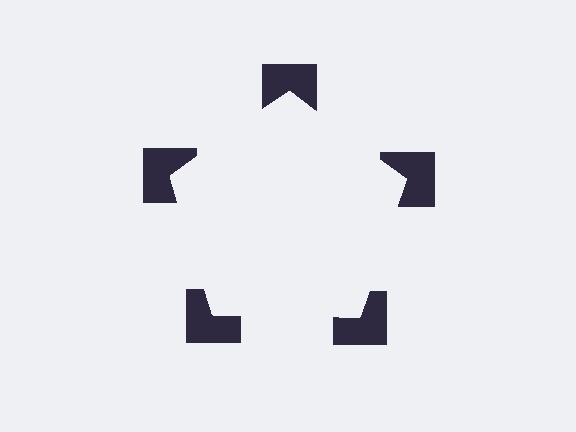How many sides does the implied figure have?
5 sides.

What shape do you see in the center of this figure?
An illusory pentagon — its edges are inferred from the aligned wedge cuts in the notched squares, not physically drawn.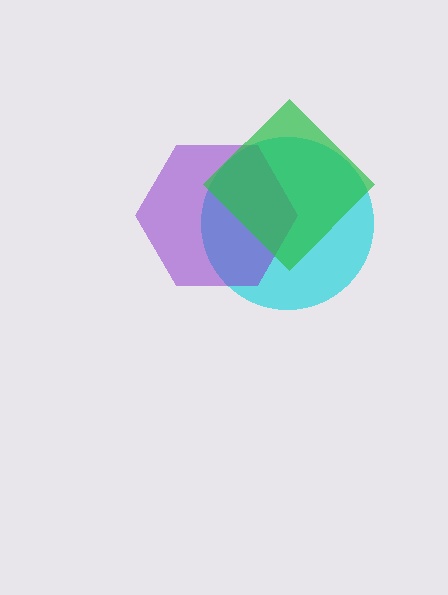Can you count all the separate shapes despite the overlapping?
Yes, there are 3 separate shapes.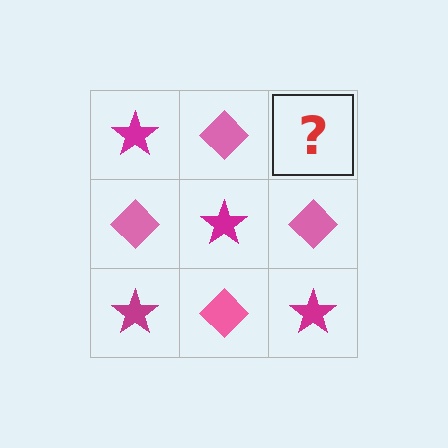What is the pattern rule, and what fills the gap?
The rule is that it alternates magenta star and pink diamond in a checkerboard pattern. The gap should be filled with a magenta star.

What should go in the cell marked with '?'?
The missing cell should contain a magenta star.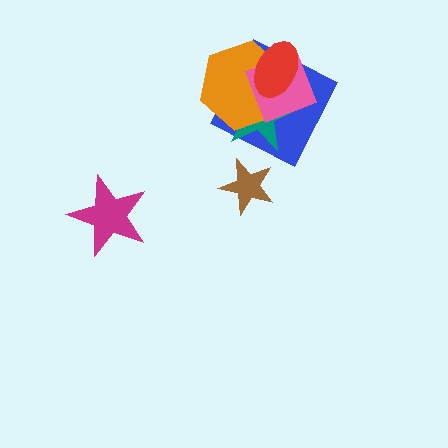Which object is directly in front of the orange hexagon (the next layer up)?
The pink square is directly in front of the orange hexagon.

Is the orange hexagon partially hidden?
Yes, it is partially covered by another shape.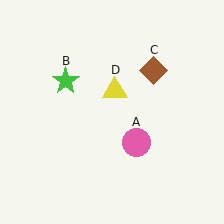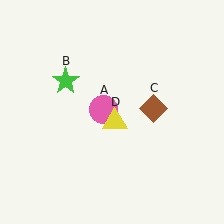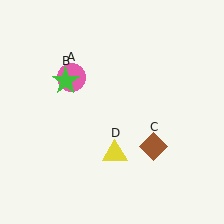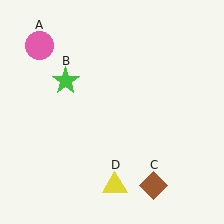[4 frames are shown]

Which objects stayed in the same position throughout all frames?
Green star (object B) remained stationary.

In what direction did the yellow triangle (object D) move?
The yellow triangle (object D) moved down.